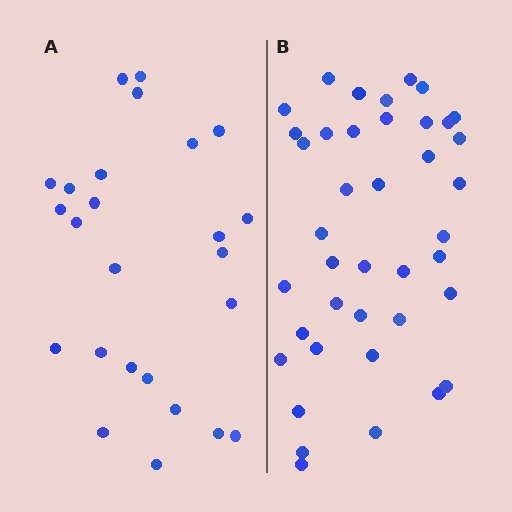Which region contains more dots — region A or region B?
Region B (the right region) has more dots.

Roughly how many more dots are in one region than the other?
Region B has approximately 15 more dots than region A.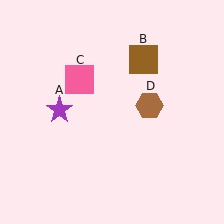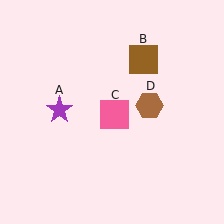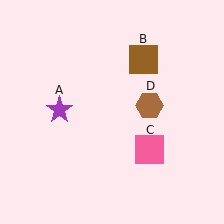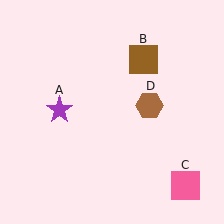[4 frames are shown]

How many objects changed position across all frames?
1 object changed position: pink square (object C).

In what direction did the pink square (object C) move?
The pink square (object C) moved down and to the right.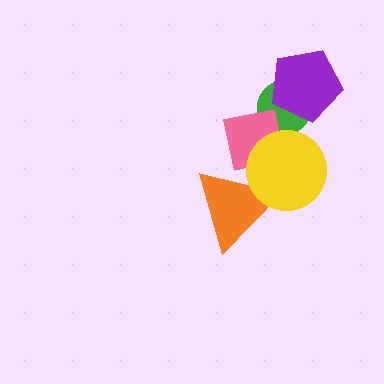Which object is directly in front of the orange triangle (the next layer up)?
The pink square is directly in front of the orange triangle.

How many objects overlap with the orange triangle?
2 objects overlap with the orange triangle.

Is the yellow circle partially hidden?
No, no other shape covers it.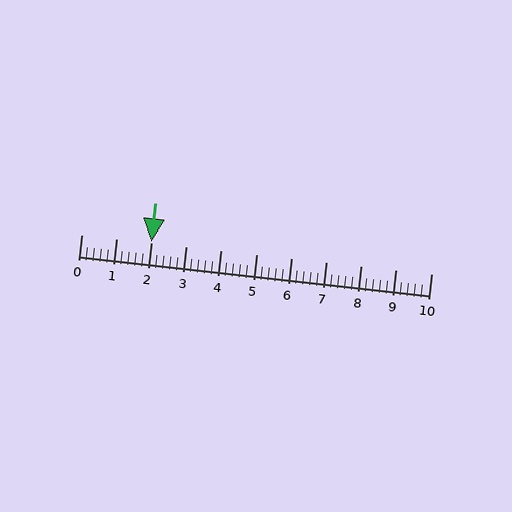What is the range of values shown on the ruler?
The ruler shows values from 0 to 10.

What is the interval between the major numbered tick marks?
The major tick marks are spaced 1 units apart.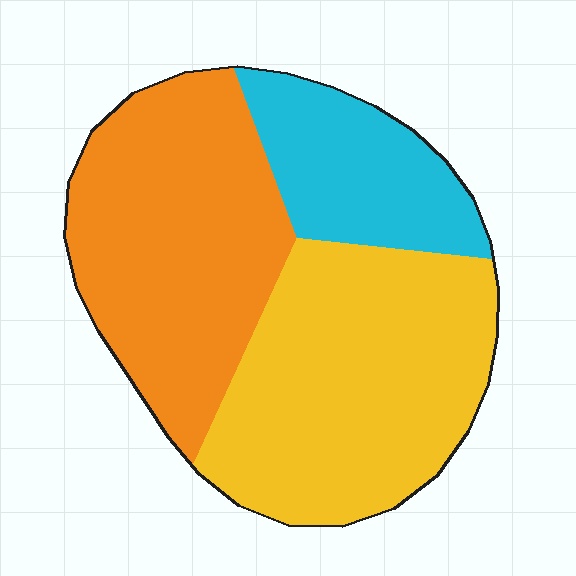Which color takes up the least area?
Cyan, at roughly 20%.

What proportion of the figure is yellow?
Yellow covers around 40% of the figure.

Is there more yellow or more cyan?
Yellow.